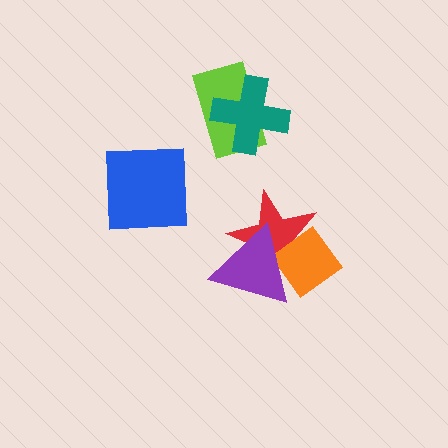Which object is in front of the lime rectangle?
The teal cross is in front of the lime rectangle.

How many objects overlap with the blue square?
0 objects overlap with the blue square.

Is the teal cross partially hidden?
No, no other shape covers it.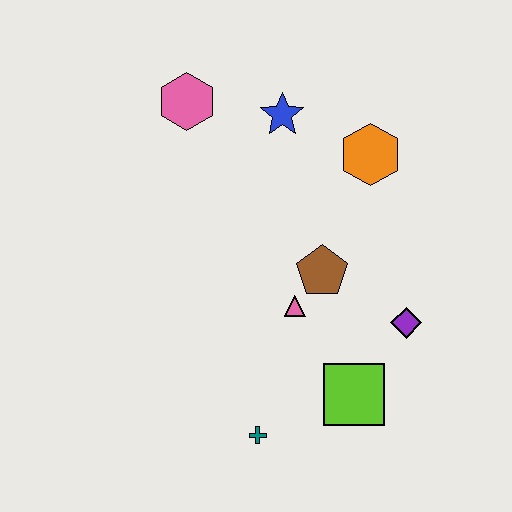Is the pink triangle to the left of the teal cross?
No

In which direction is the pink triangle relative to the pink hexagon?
The pink triangle is below the pink hexagon.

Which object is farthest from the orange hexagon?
The teal cross is farthest from the orange hexagon.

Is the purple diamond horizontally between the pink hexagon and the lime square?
No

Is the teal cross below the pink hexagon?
Yes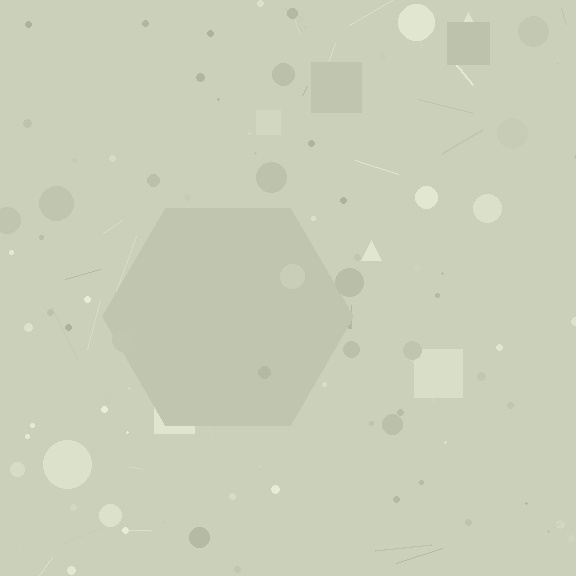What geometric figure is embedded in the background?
A hexagon is embedded in the background.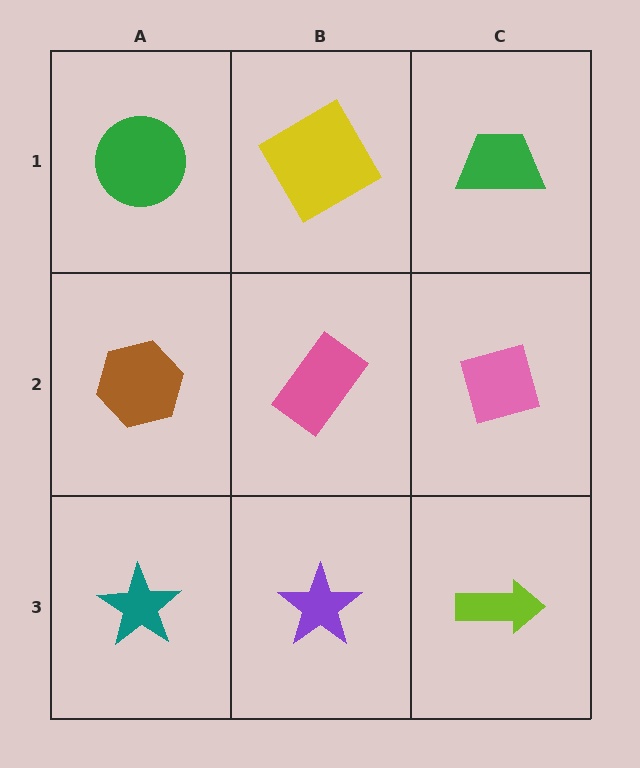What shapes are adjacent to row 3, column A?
A brown hexagon (row 2, column A), a purple star (row 3, column B).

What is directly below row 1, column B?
A pink rectangle.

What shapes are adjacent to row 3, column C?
A pink diamond (row 2, column C), a purple star (row 3, column B).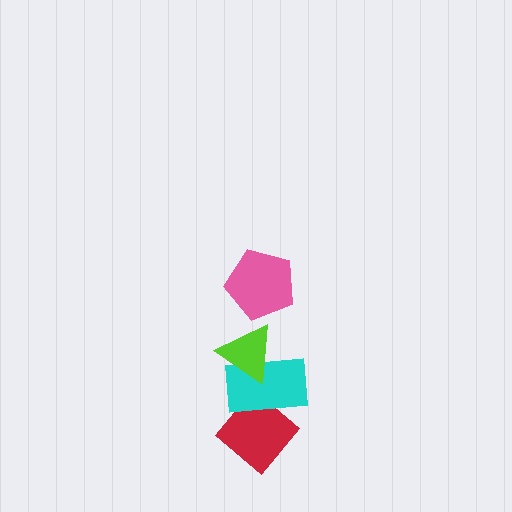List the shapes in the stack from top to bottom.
From top to bottom: the pink pentagon, the lime triangle, the cyan rectangle, the red diamond.